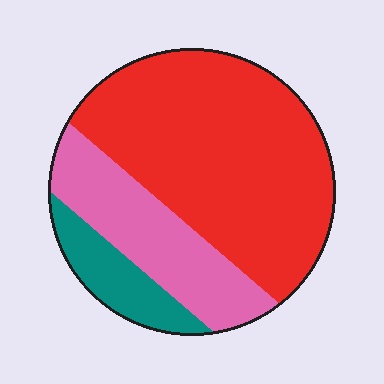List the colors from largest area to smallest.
From largest to smallest: red, pink, teal.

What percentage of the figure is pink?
Pink takes up about one quarter (1/4) of the figure.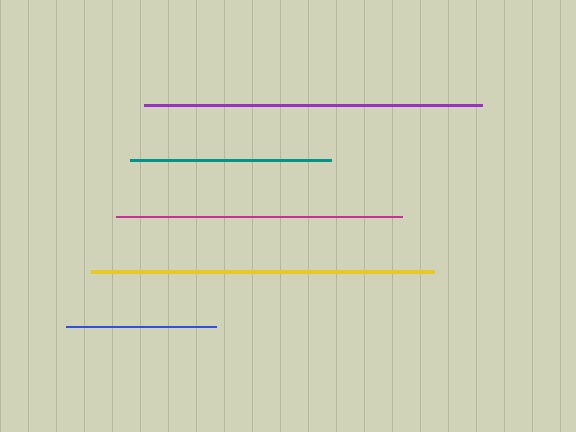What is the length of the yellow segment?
The yellow segment is approximately 343 pixels long.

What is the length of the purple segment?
The purple segment is approximately 338 pixels long.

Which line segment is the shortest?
The blue line is the shortest at approximately 150 pixels.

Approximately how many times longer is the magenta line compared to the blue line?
The magenta line is approximately 1.9 times the length of the blue line.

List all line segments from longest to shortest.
From longest to shortest: yellow, purple, magenta, teal, blue.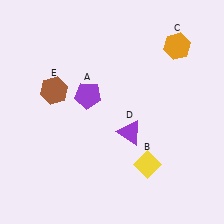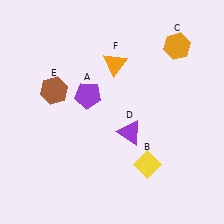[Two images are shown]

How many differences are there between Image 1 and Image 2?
There is 1 difference between the two images.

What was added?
An orange triangle (F) was added in Image 2.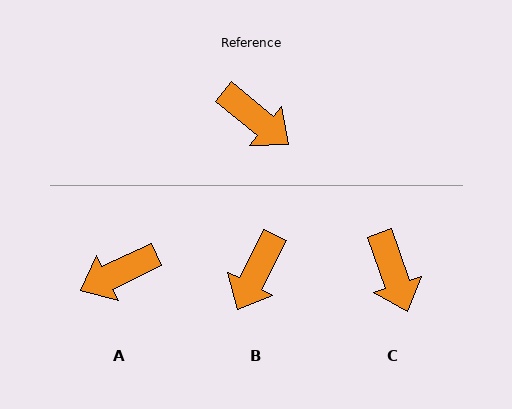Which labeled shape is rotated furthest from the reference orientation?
A, about 115 degrees away.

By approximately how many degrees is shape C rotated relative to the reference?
Approximately 31 degrees clockwise.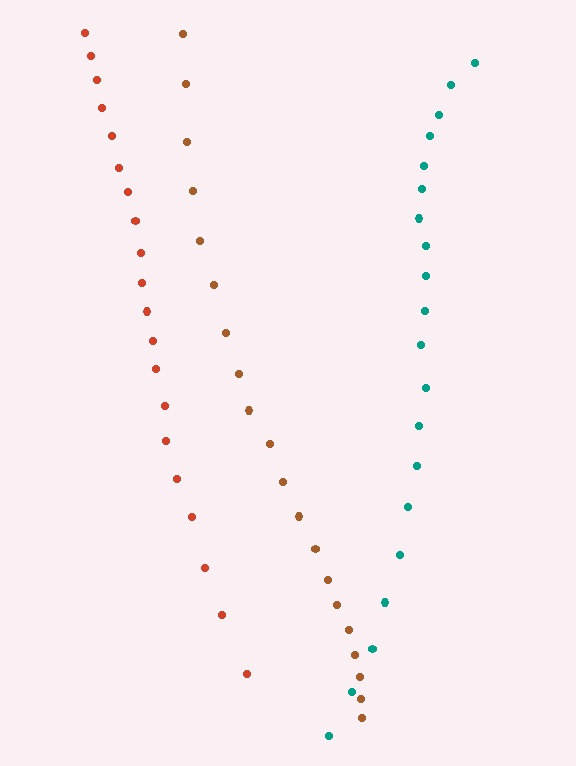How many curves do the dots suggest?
There are 3 distinct paths.